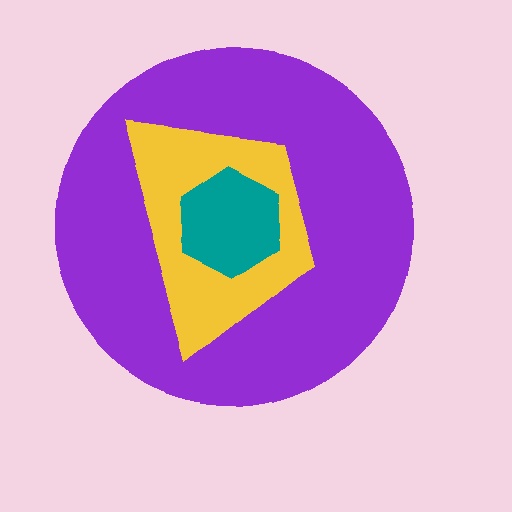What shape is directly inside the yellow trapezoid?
The teal hexagon.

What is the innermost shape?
The teal hexagon.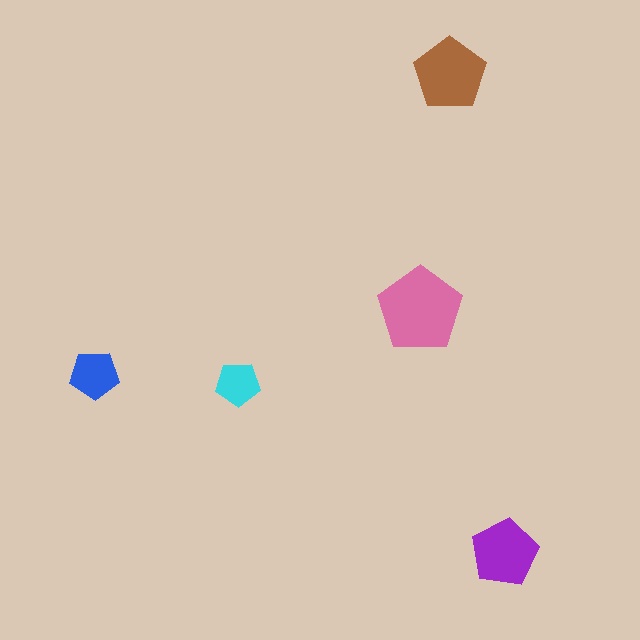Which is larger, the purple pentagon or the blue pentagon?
The purple one.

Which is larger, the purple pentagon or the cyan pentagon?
The purple one.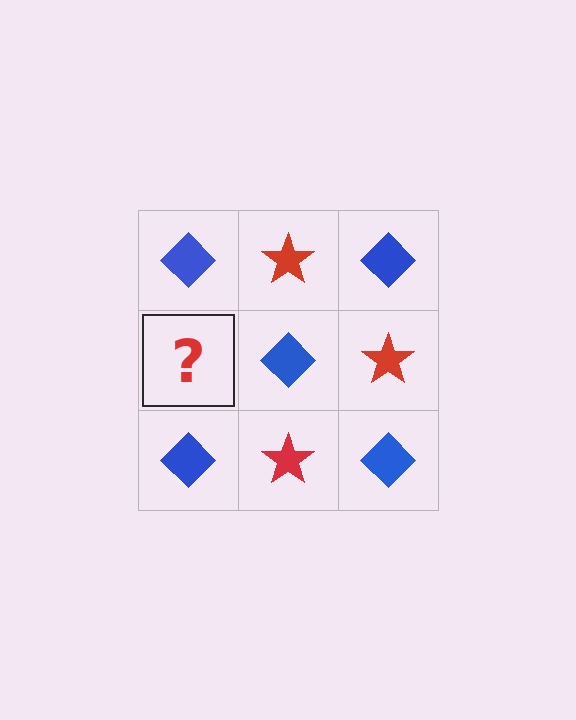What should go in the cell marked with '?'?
The missing cell should contain a red star.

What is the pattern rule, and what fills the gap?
The rule is that it alternates blue diamond and red star in a checkerboard pattern. The gap should be filled with a red star.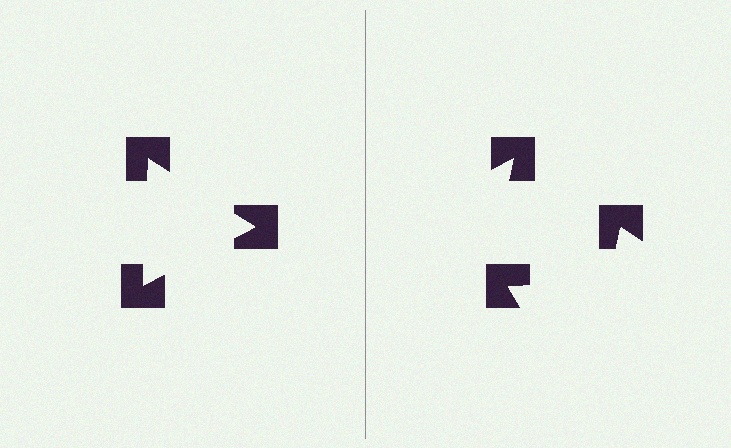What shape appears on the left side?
An illusory triangle.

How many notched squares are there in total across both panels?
6 — 3 on each side.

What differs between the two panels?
The notched squares are positioned identically on both sides; only the wedge orientations differ. On the left they align to a triangle; on the right they are misaligned.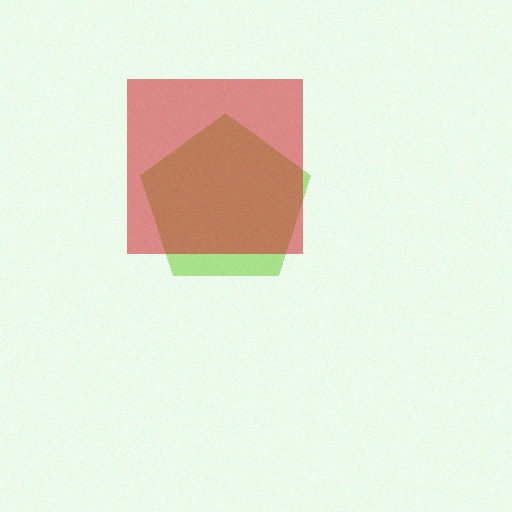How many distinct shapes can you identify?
There are 2 distinct shapes: a lime pentagon, a red square.